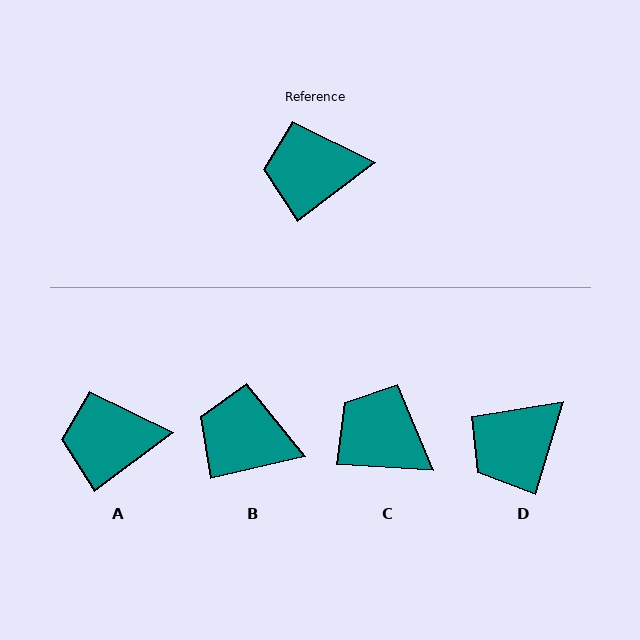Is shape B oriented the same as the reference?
No, it is off by about 24 degrees.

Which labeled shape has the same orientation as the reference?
A.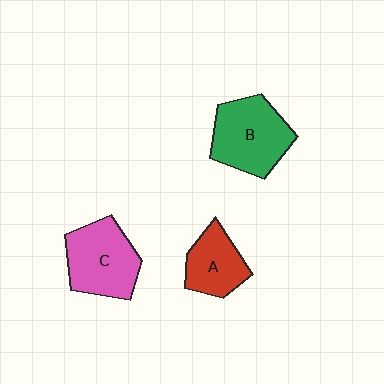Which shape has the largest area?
Shape B (green).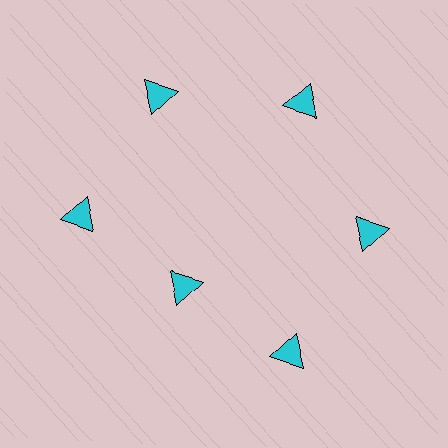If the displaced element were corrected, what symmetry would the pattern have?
It would have 6-fold rotational symmetry — the pattern would map onto itself every 60 degrees.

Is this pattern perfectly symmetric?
No. The 6 cyan triangles are arranged in a ring, but one element near the 7 o'clock position is pulled inward toward the center, breaking the 6-fold rotational symmetry.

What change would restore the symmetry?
The symmetry would be restored by moving it outward, back onto the ring so that all 6 triangles sit at equal angles and equal distance from the center.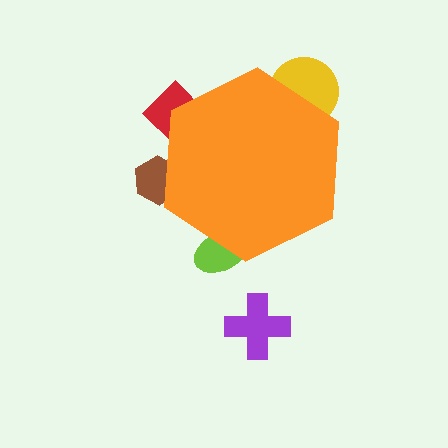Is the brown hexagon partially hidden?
Yes, the brown hexagon is partially hidden behind the orange hexagon.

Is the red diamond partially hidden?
Yes, the red diamond is partially hidden behind the orange hexagon.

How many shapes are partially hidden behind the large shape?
4 shapes are partially hidden.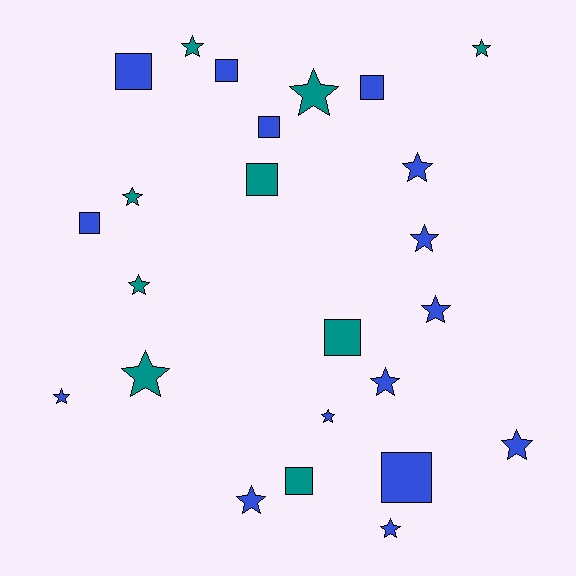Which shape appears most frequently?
Star, with 15 objects.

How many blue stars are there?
There are 9 blue stars.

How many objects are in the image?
There are 24 objects.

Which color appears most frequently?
Blue, with 15 objects.